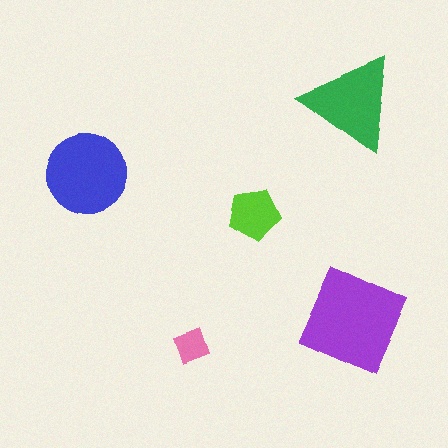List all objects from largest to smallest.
The purple square, the blue circle, the green triangle, the lime pentagon, the pink diamond.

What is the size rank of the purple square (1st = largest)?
1st.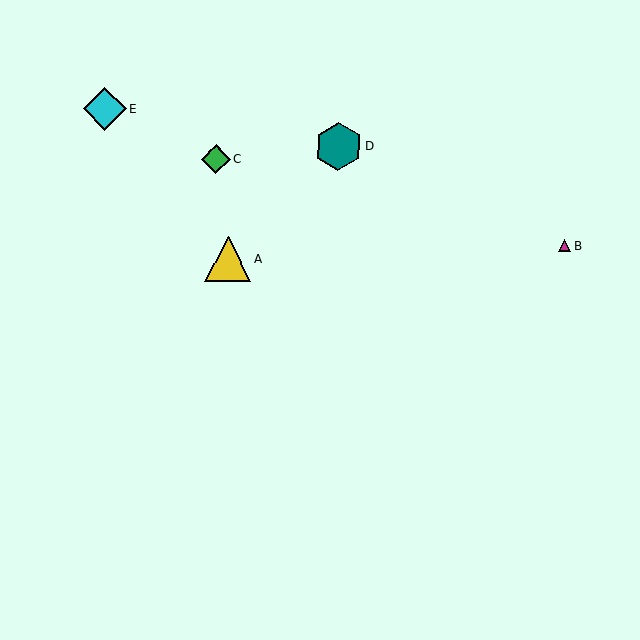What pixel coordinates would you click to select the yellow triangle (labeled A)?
Click at (228, 259) to select the yellow triangle A.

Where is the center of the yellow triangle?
The center of the yellow triangle is at (228, 259).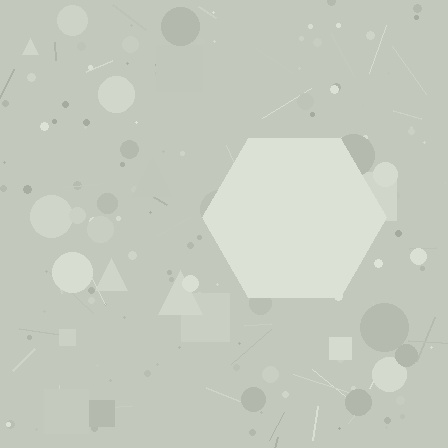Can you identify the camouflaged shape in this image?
The camouflaged shape is a hexagon.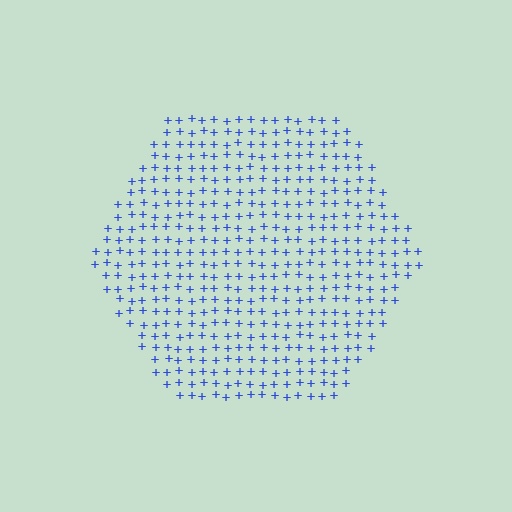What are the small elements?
The small elements are plus signs.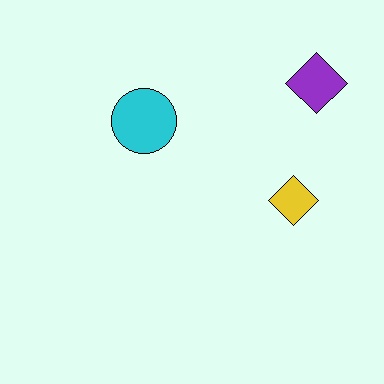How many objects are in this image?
There are 3 objects.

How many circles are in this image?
There is 1 circle.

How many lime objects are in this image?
There are no lime objects.